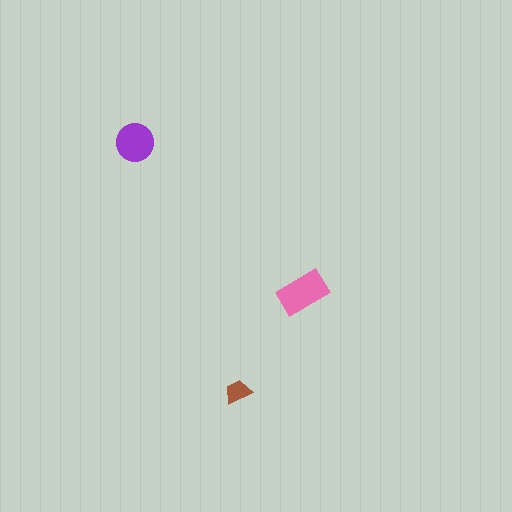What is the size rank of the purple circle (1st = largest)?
2nd.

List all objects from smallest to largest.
The brown trapezoid, the purple circle, the pink rectangle.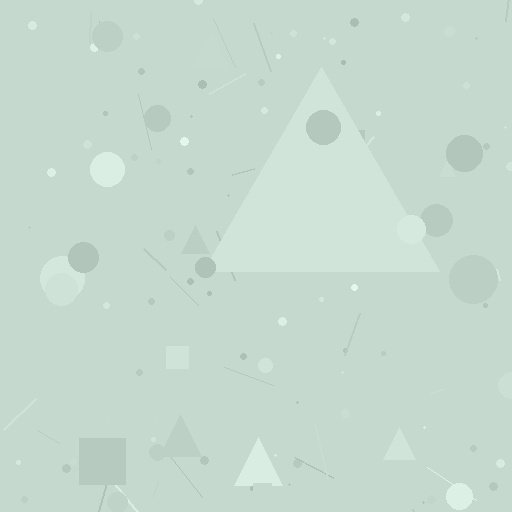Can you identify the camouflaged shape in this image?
The camouflaged shape is a triangle.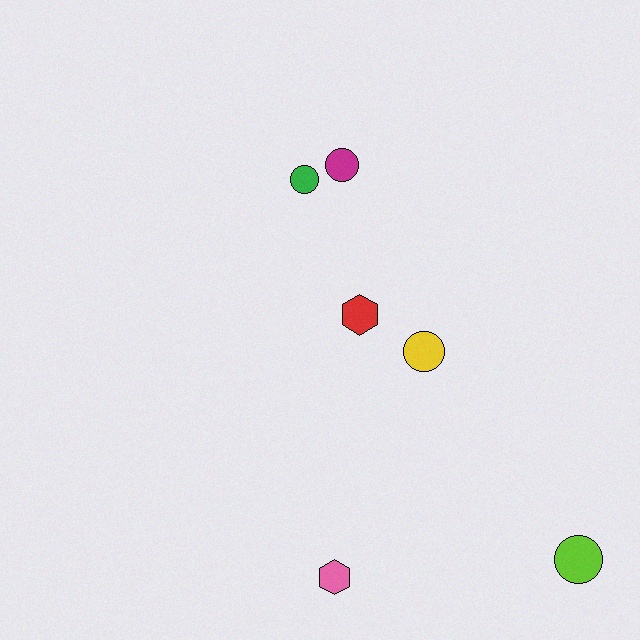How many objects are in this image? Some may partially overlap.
There are 6 objects.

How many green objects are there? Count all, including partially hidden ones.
There is 1 green object.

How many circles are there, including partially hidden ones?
There are 4 circles.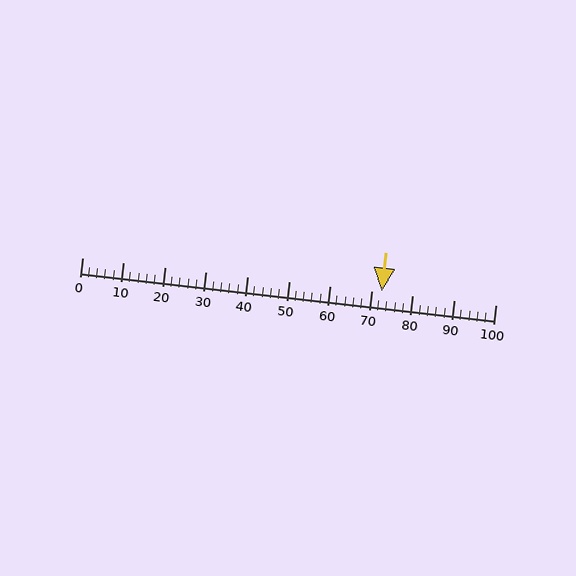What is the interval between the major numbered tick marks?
The major tick marks are spaced 10 units apart.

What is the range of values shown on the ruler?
The ruler shows values from 0 to 100.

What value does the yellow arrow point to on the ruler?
The yellow arrow points to approximately 72.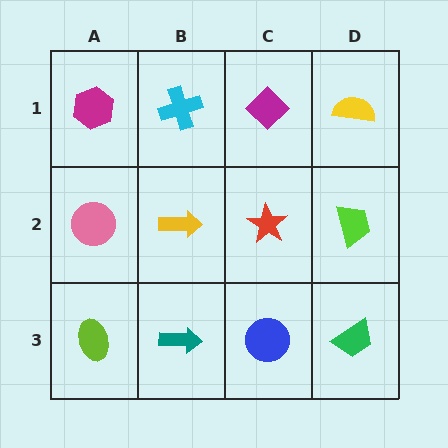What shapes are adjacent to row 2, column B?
A cyan cross (row 1, column B), a teal arrow (row 3, column B), a pink circle (row 2, column A), a red star (row 2, column C).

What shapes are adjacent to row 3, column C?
A red star (row 2, column C), a teal arrow (row 3, column B), a green trapezoid (row 3, column D).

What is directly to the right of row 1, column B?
A magenta diamond.